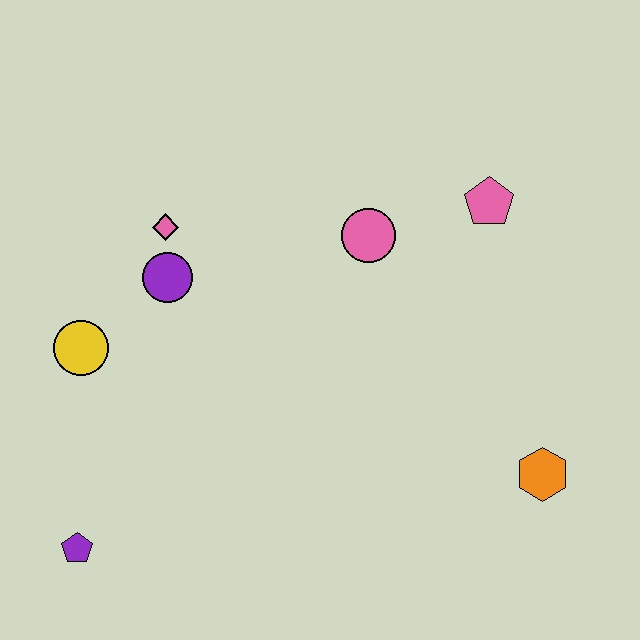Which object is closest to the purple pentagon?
The yellow circle is closest to the purple pentagon.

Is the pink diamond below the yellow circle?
No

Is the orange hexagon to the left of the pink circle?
No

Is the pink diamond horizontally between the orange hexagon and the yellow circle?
Yes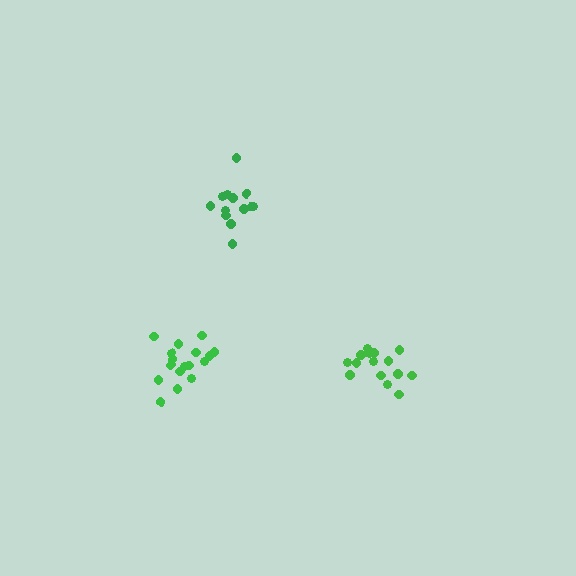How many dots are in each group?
Group 1: 15 dots, Group 2: 13 dots, Group 3: 17 dots (45 total).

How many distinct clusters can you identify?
There are 3 distinct clusters.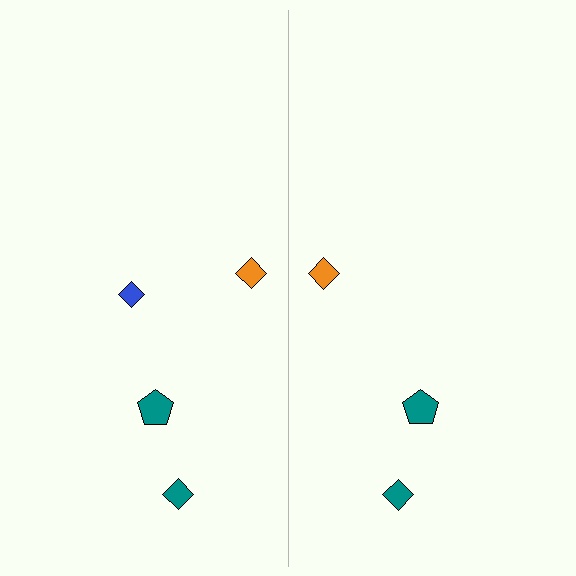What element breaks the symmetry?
A blue diamond is missing from the right side.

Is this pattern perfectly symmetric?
No, the pattern is not perfectly symmetric. A blue diamond is missing from the right side.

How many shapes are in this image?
There are 7 shapes in this image.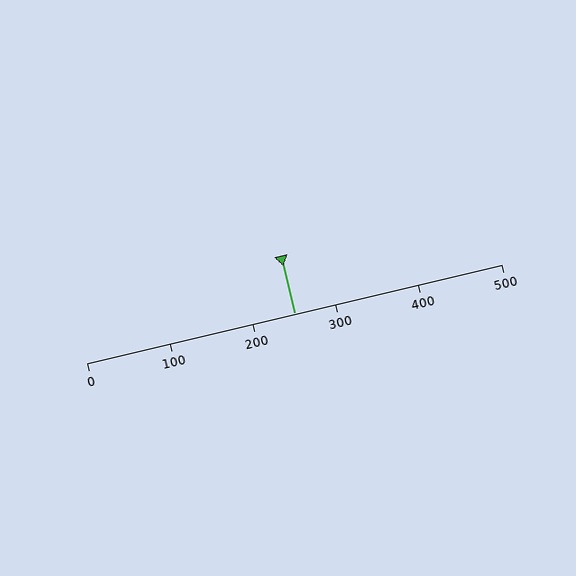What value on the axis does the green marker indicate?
The marker indicates approximately 250.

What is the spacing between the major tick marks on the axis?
The major ticks are spaced 100 apart.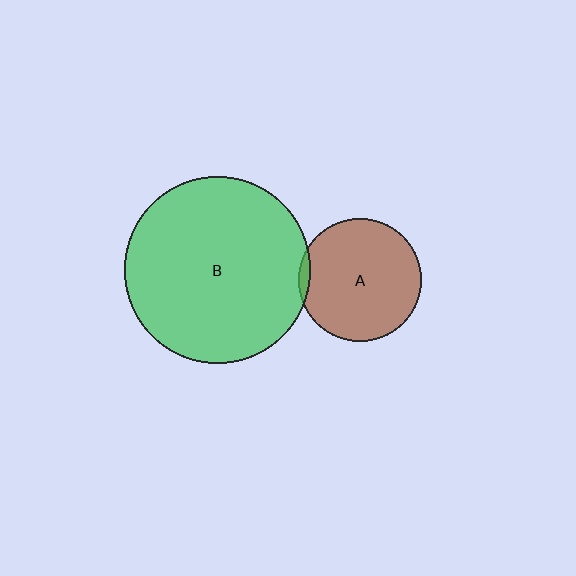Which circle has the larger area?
Circle B (green).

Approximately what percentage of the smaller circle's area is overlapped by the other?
Approximately 5%.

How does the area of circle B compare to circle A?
Approximately 2.3 times.